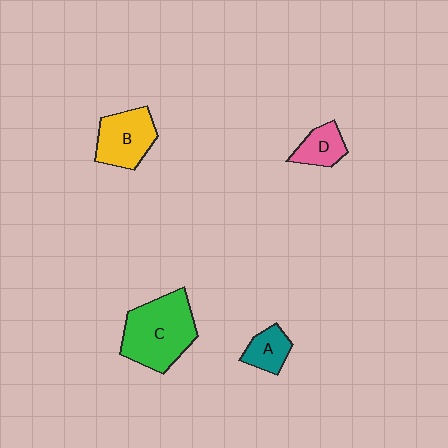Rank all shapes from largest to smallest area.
From largest to smallest: C (green), B (yellow), D (pink), A (teal).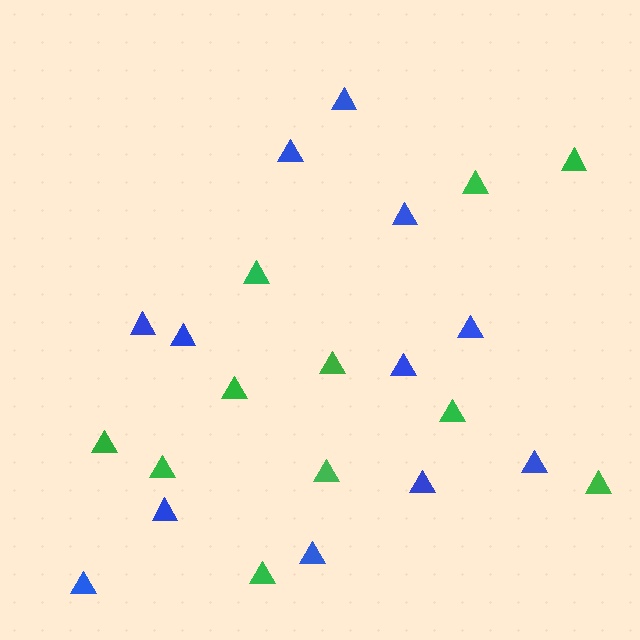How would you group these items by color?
There are 2 groups: one group of blue triangles (12) and one group of green triangles (11).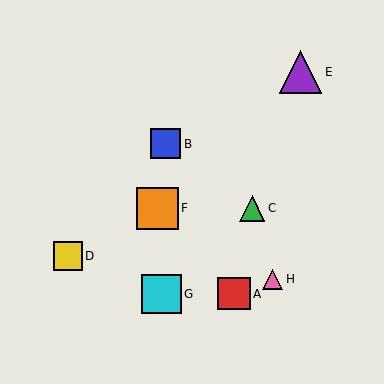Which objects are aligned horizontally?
Objects C, F are aligned horizontally.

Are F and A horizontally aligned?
No, F is at y≈208 and A is at y≈294.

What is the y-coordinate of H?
Object H is at y≈279.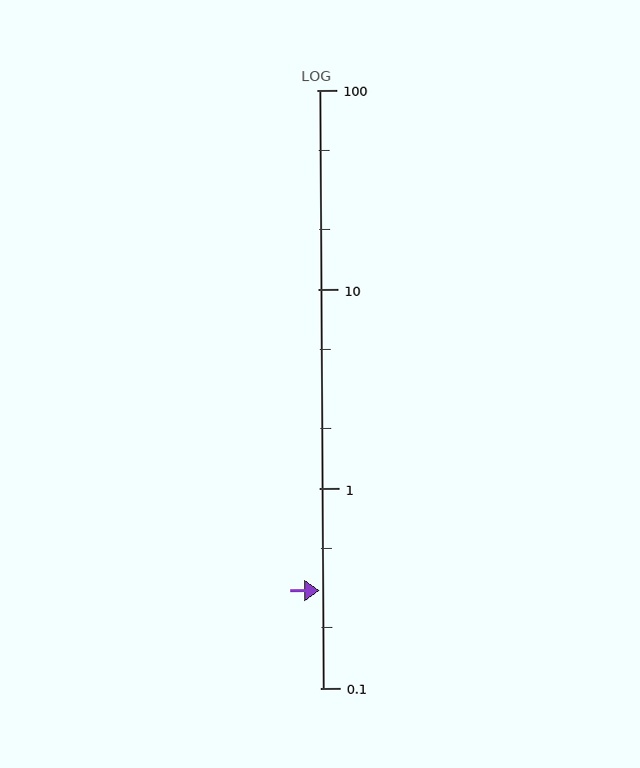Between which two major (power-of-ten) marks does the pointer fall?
The pointer is between 0.1 and 1.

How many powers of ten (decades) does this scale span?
The scale spans 3 decades, from 0.1 to 100.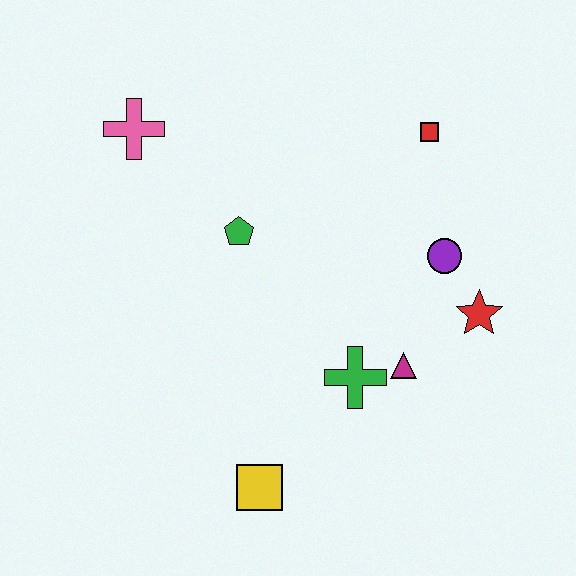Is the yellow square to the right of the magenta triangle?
No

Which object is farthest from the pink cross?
The red star is farthest from the pink cross.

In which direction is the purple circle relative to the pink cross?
The purple circle is to the right of the pink cross.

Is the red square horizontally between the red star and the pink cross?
Yes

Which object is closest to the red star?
The purple circle is closest to the red star.